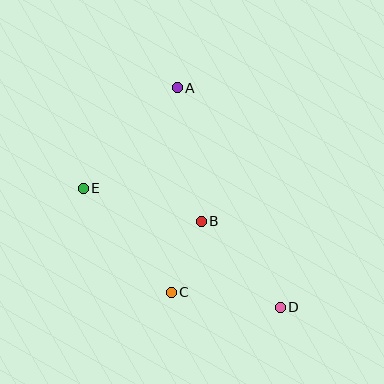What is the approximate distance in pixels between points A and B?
The distance between A and B is approximately 135 pixels.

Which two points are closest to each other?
Points B and C are closest to each other.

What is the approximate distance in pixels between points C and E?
The distance between C and E is approximately 136 pixels.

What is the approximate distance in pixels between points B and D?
The distance between B and D is approximately 117 pixels.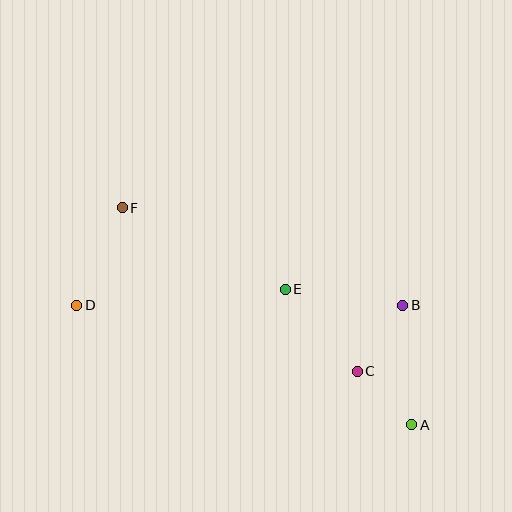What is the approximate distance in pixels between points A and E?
The distance between A and E is approximately 185 pixels.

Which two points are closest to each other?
Points A and C are closest to each other.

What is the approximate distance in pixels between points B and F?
The distance between B and F is approximately 297 pixels.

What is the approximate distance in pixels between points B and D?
The distance between B and D is approximately 326 pixels.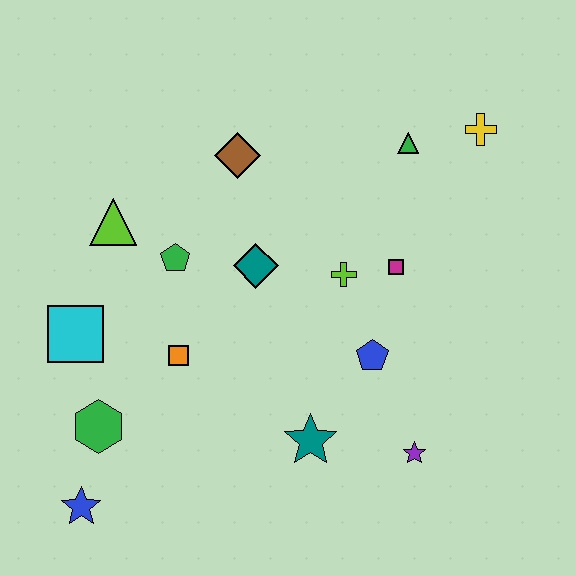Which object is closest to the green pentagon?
The lime triangle is closest to the green pentagon.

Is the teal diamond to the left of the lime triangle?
No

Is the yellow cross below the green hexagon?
No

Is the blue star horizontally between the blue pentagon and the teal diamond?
No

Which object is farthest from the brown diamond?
The blue star is farthest from the brown diamond.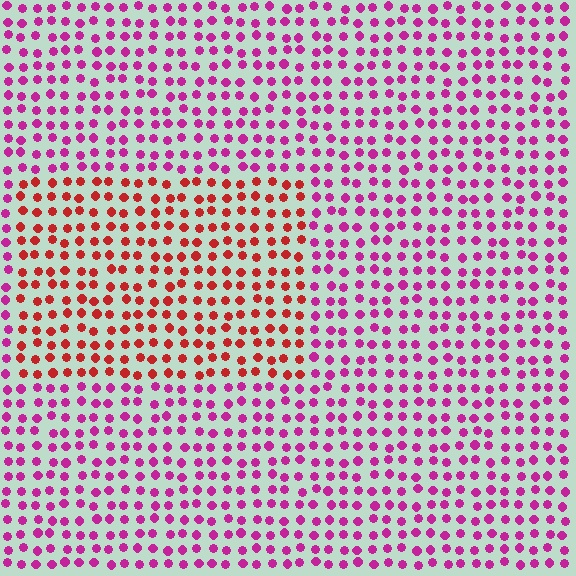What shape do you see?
I see a rectangle.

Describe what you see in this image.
The image is filled with small magenta elements in a uniform arrangement. A rectangle-shaped region is visible where the elements are tinted to a slightly different hue, forming a subtle color boundary.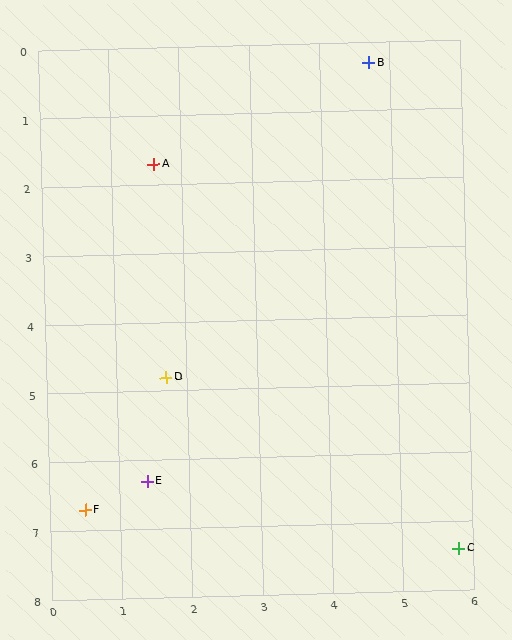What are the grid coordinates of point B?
Point B is at approximately (4.7, 0.3).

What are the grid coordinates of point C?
Point C is at approximately (5.8, 7.4).